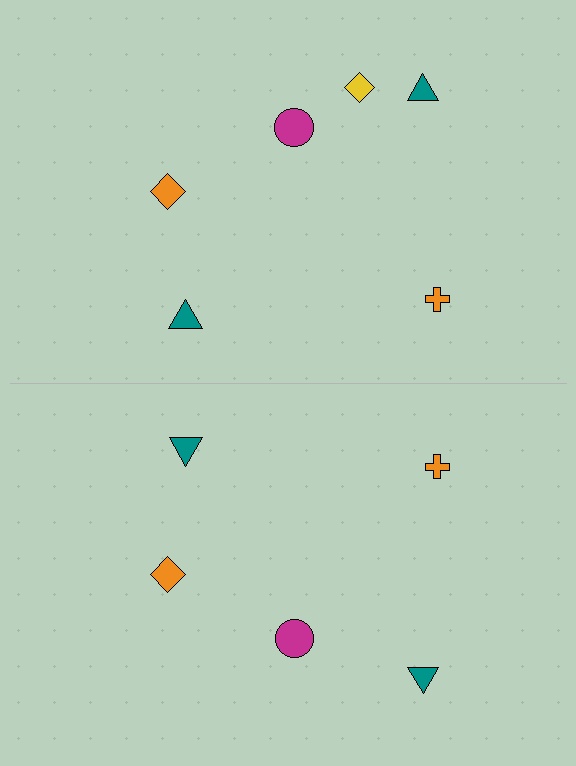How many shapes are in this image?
There are 11 shapes in this image.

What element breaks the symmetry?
A yellow diamond is missing from the bottom side.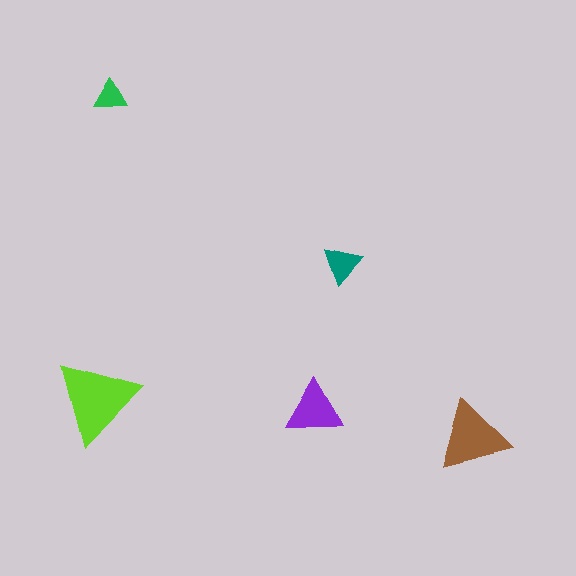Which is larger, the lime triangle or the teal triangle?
The lime one.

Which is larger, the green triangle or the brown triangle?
The brown one.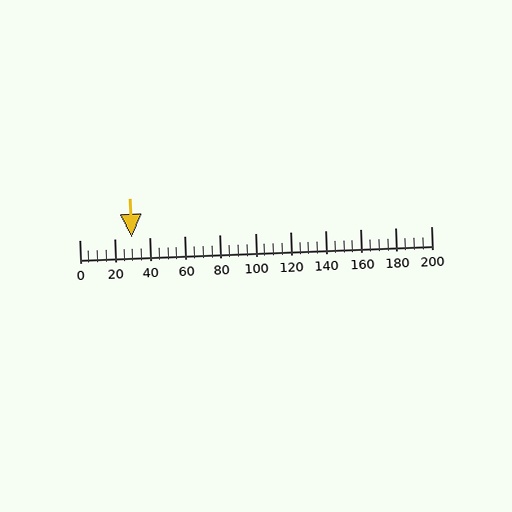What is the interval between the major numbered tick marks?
The major tick marks are spaced 20 units apart.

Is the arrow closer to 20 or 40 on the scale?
The arrow is closer to 40.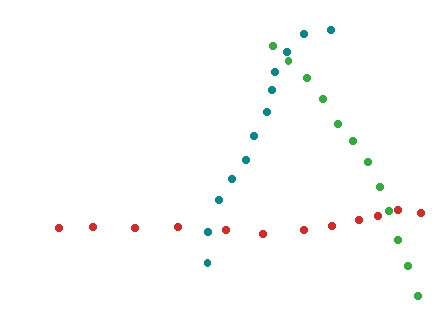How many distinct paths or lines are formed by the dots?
There are 3 distinct paths.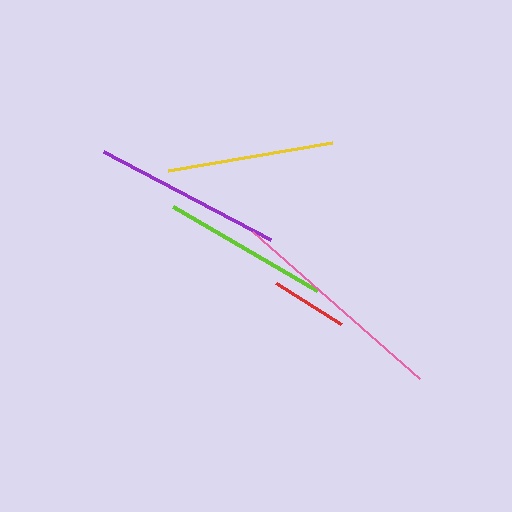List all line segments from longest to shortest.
From longest to shortest: pink, purple, lime, yellow, red.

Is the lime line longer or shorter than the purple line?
The purple line is longer than the lime line.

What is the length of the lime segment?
The lime segment is approximately 167 pixels long.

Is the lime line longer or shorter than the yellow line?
The lime line is longer than the yellow line.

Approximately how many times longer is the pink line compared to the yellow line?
The pink line is approximately 1.3 times the length of the yellow line.